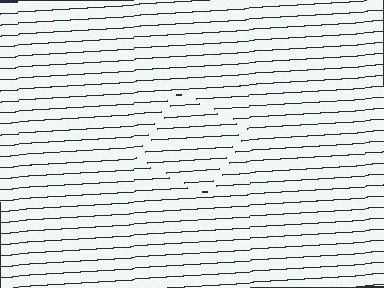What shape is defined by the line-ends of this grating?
An illusory square. The interior of the shape contains the same grating, shifted by half a period — the contour is defined by the phase discontinuity where line-ends from the inner and outer gratings abut.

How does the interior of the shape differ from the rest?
The interior of the shape contains the same grating, shifted by half a period — the contour is defined by the phase discontinuity where line-ends from the inner and outer gratings abut.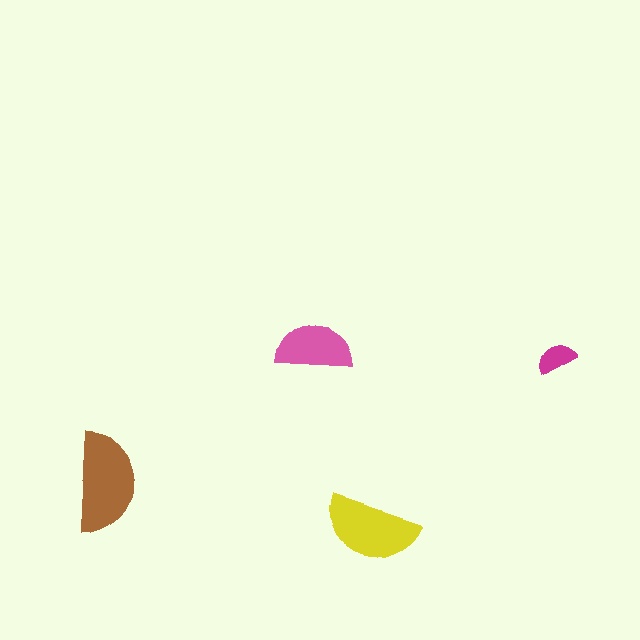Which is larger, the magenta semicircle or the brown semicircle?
The brown one.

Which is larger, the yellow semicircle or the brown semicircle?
The brown one.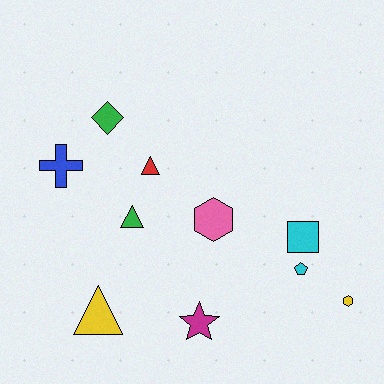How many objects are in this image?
There are 10 objects.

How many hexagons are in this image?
There are 2 hexagons.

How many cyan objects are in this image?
There are 2 cyan objects.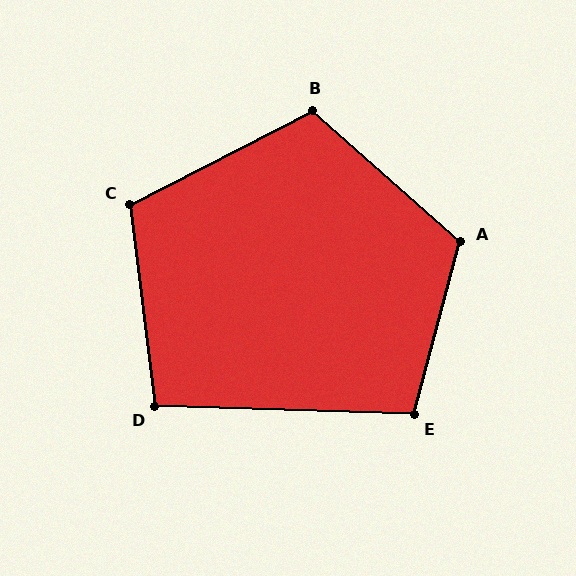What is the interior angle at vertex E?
Approximately 103 degrees (obtuse).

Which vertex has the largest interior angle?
A, at approximately 116 degrees.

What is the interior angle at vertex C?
Approximately 110 degrees (obtuse).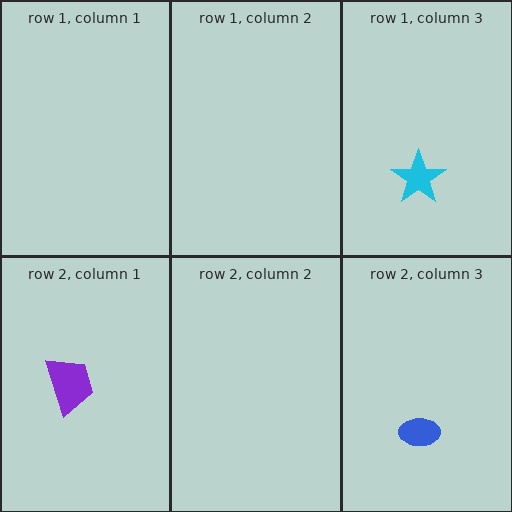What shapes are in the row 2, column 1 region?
The purple trapezoid.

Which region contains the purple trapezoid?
The row 2, column 1 region.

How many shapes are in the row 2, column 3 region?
1.